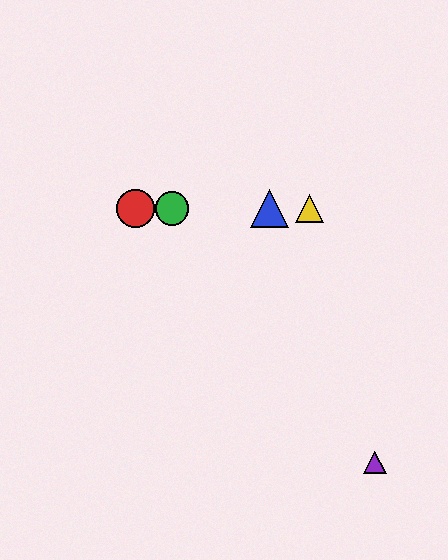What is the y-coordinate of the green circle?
The green circle is at y≈209.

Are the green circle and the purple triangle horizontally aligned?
No, the green circle is at y≈209 and the purple triangle is at y≈463.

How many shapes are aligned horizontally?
4 shapes (the red circle, the blue triangle, the green circle, the yellow triangle) are aligned horizontally.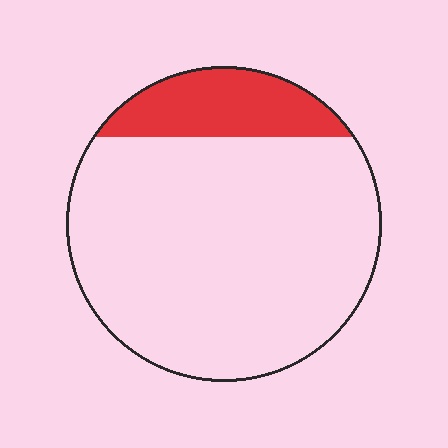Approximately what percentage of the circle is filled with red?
Approximately 15%.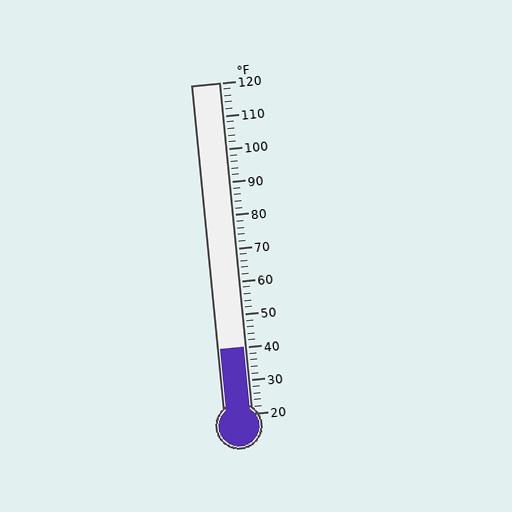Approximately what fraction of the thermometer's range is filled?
The thermometer is filled to approximately 20% of its range.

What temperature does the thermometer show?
The thermometer shows approximately 40°F.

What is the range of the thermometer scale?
The thermometer scale ranges from 20°F to 120°F.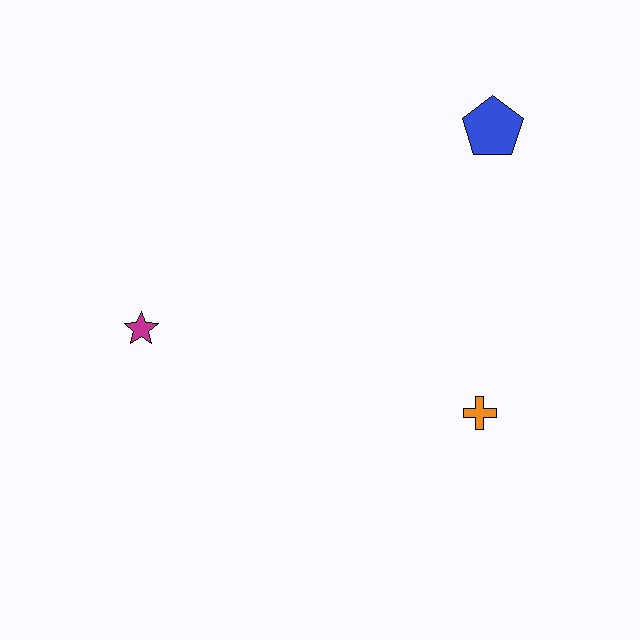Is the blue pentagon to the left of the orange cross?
No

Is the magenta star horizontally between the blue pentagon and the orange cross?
No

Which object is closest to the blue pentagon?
The orange cross is closest to the blue pentagon.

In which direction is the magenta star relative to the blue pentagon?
The magenta star is to the left of the blue pentagon.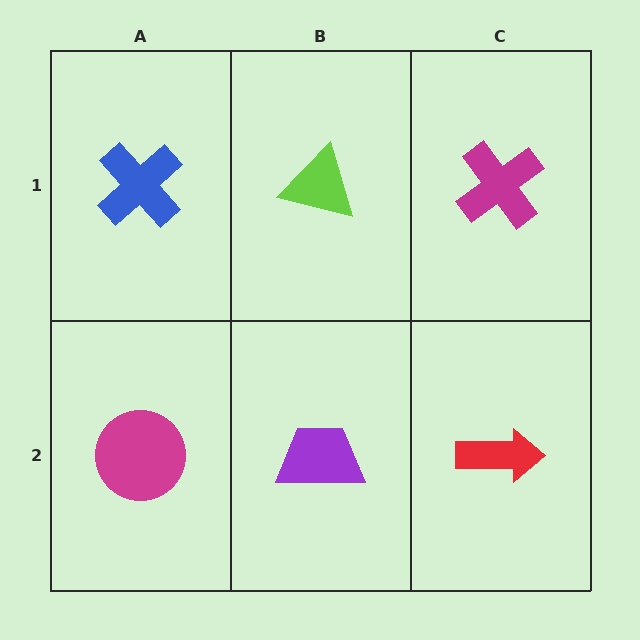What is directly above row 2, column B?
A lime triangle.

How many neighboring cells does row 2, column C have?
2.